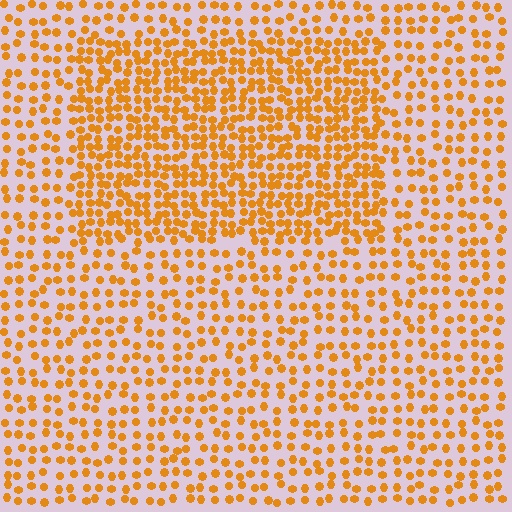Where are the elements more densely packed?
The elements are more densely packed inside the rectangle boundary.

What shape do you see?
I see a rectangle.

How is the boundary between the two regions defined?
The boundary is defined by a change in element density (approximately 1.9x ratio). All elements are the same color, size, and shape.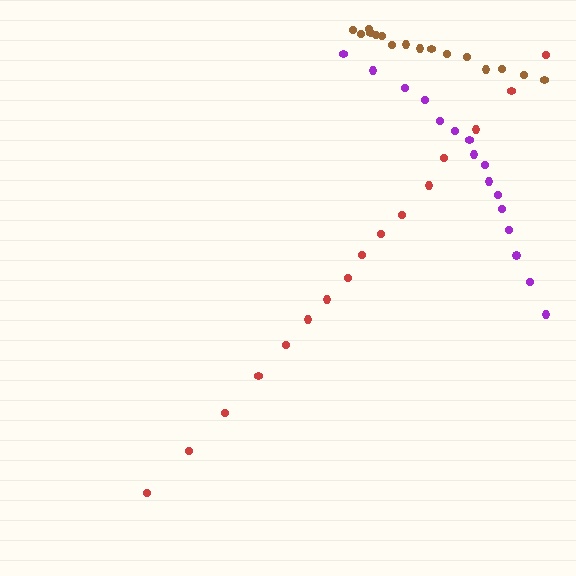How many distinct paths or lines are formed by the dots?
There are 3 distinct paths.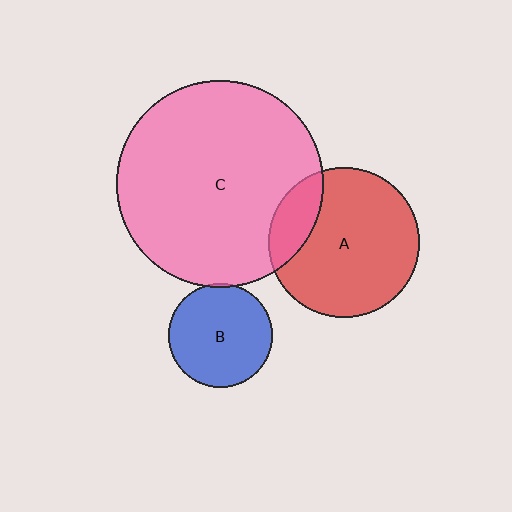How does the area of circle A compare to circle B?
Approximately 2.1 times.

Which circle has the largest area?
Circle C (pink).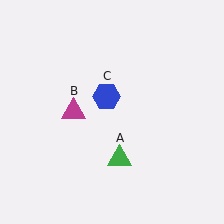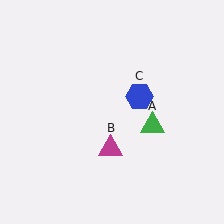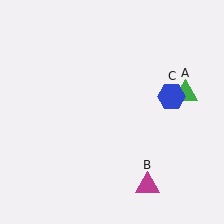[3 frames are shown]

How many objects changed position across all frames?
3 objects changed position: green triangle (object A), magenta triangle (object B), blue hexagon (object C).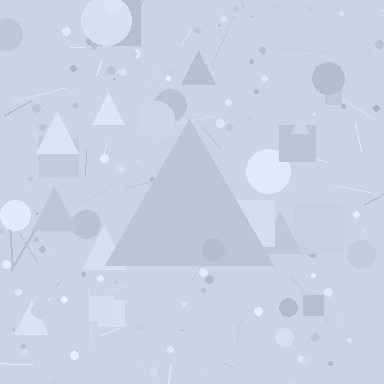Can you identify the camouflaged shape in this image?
The camouflaged shape is a triangle.